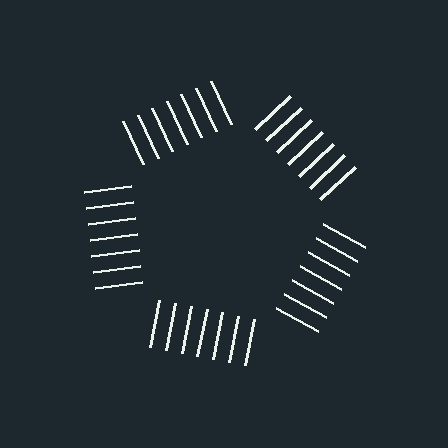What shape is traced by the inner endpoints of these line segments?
An illusory pentagon — the line segments terminate on its edges but no continuous stroke is drawn.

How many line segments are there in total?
35 — 7 along each of the 5 edges.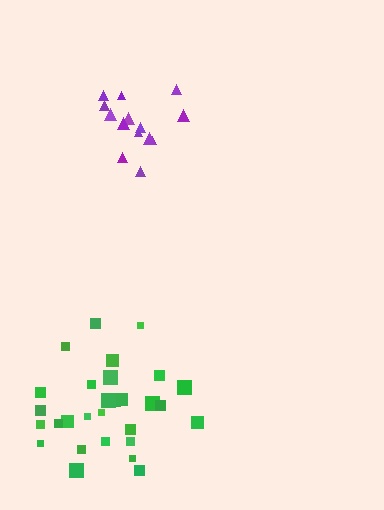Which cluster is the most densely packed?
Purple.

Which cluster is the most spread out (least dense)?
Green.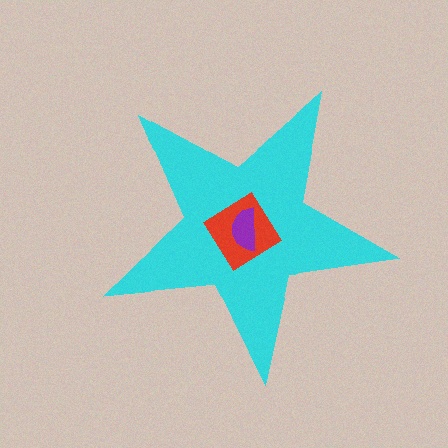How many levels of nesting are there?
3.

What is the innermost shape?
The purple semicircle.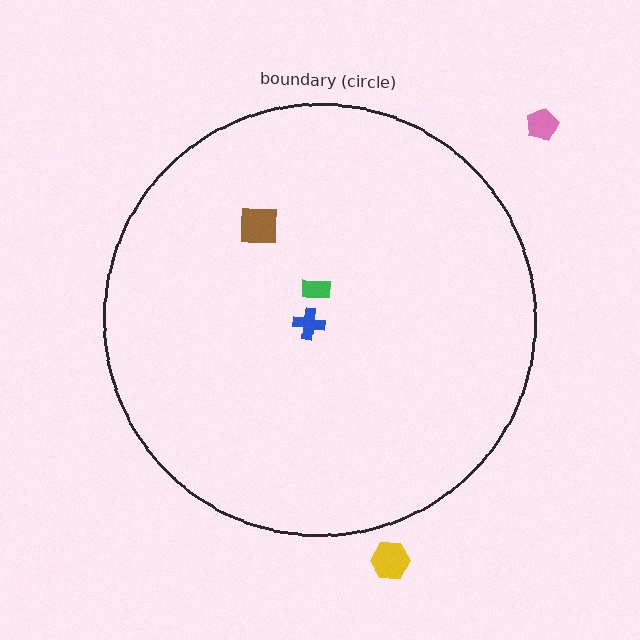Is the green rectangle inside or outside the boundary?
Inside.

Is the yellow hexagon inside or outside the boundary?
Outside.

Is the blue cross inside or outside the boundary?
Inside.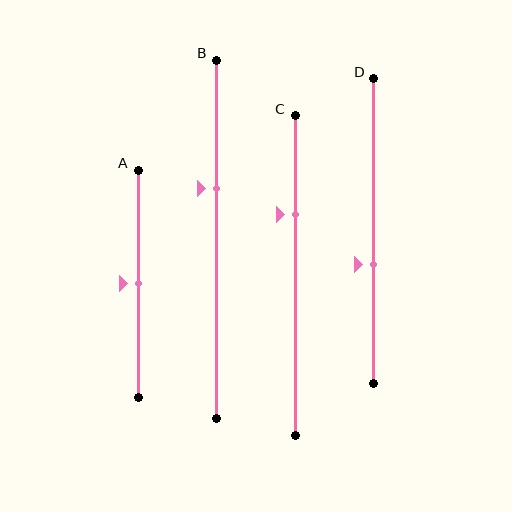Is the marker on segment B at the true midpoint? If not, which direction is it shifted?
No, the marker on segment B is shifted upward by about 14% of the segment length.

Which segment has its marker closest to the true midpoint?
Segment A has its marker closest to the true midpoint.